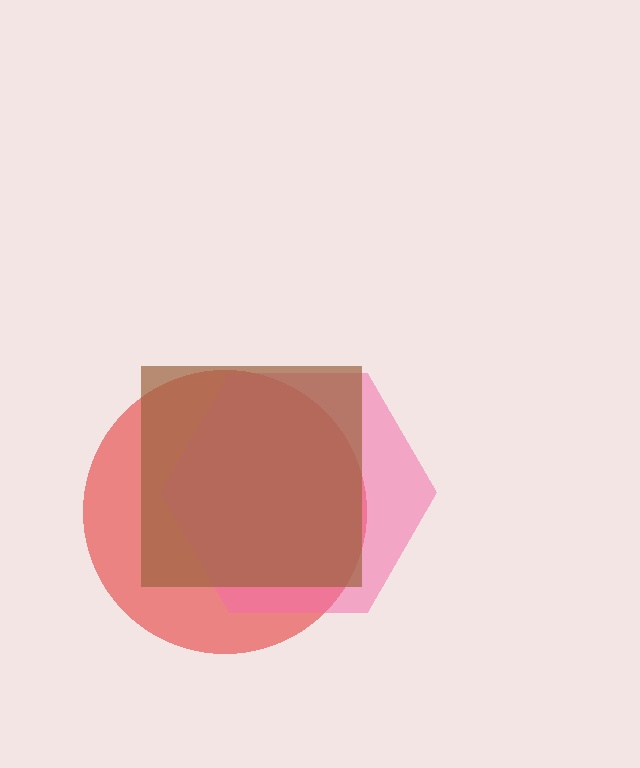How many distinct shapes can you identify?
There are 3 distinct shapes: a red circle, a pink hexagon, a brown square.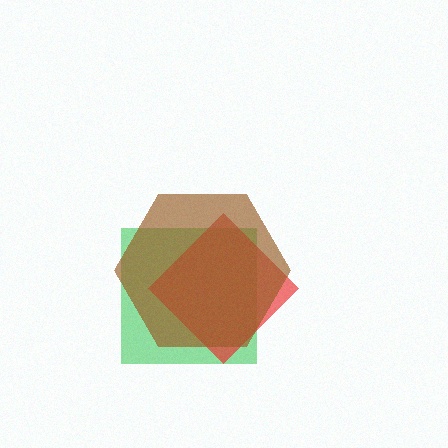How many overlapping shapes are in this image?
There are 3 overlapping shapes in the image.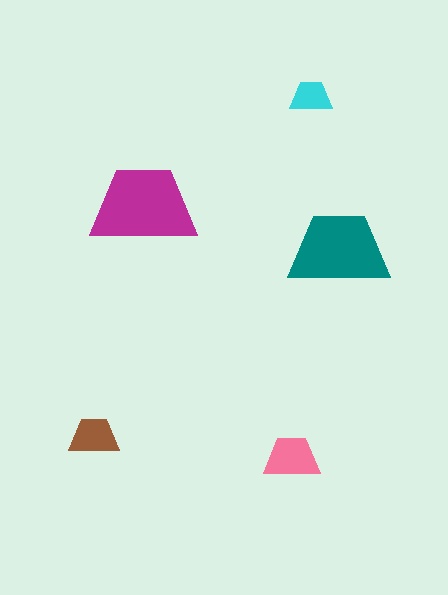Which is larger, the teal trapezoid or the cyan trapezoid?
The teal one.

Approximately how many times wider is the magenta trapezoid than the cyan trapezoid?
About 2.5 times wider.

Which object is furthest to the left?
The brown trapezoid is leftmost.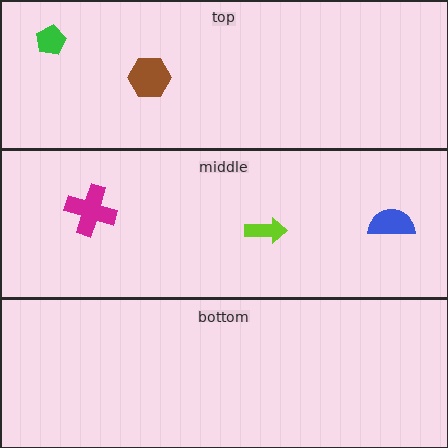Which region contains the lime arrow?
The middle region.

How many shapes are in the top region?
2.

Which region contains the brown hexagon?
The top region.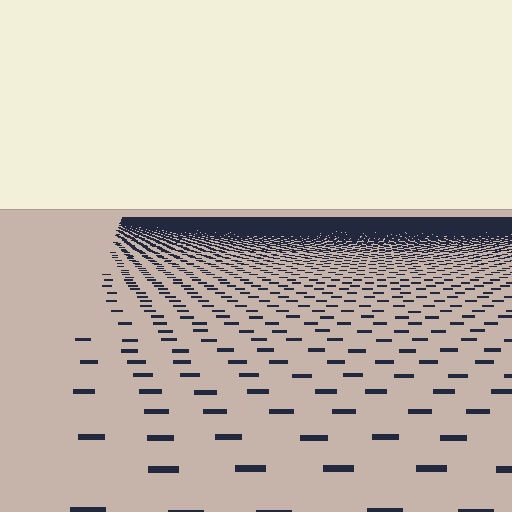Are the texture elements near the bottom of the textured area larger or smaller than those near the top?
Larger. Near the bottom, elements are closer to the viewer and appear at a bigger on-screen size.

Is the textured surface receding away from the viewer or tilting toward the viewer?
The surface is receding away from the viewer. Texture elements get smaller and denser toward the top.